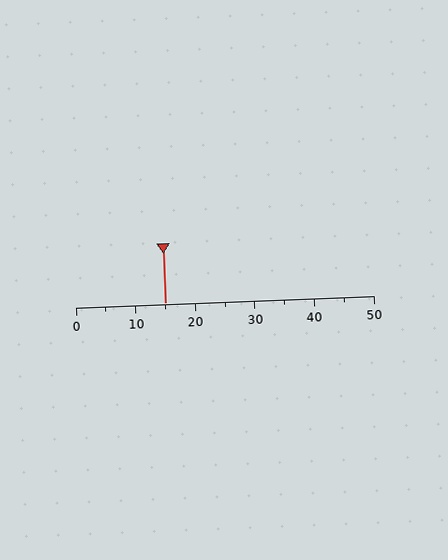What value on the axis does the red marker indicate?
The marker indicates approximately 15.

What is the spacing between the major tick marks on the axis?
The major ticks are spaced 10 apart.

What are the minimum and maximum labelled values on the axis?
The axis runs from 0 to 50.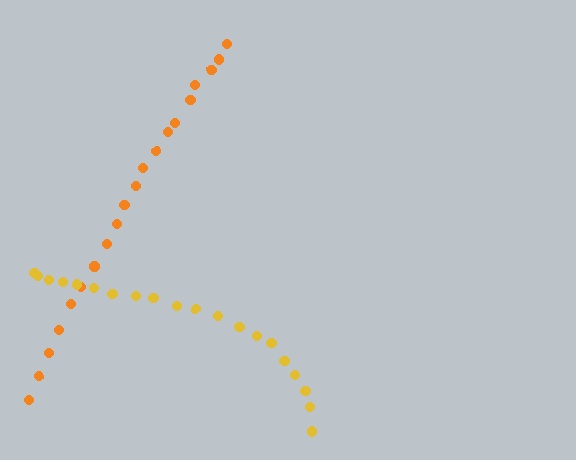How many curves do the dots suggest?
There are 2 distinct paths.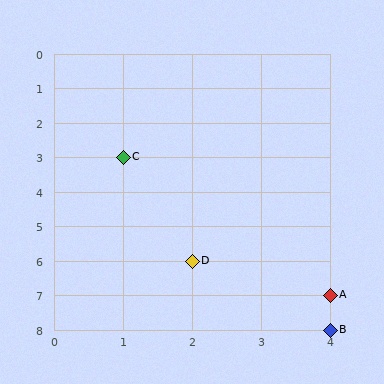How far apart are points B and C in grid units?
Points B and C are 3 columns and 5 rows apart (about 5.8 grid units diagonally).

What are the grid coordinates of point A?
Point A is at grid coordinates (4, 7).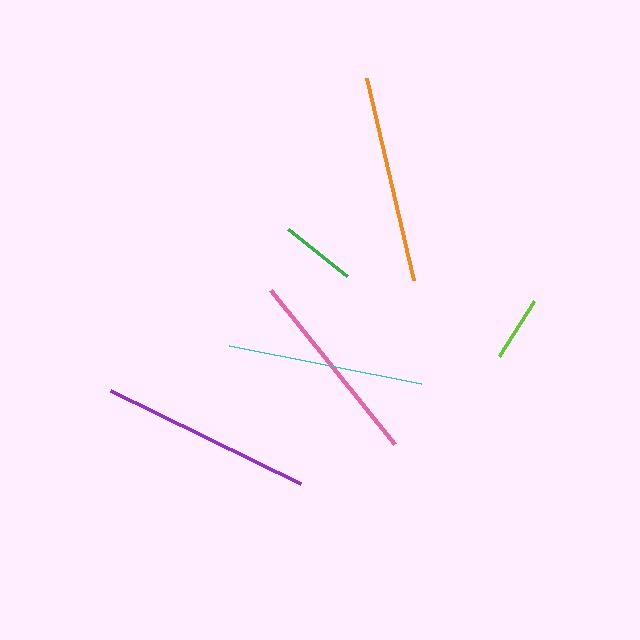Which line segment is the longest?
The purple line is the longest at approximately 212 pixels.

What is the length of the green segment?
The green segment is approximately 76 pixels long.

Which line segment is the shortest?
The lime line is the shortest at approximately 66 pixels.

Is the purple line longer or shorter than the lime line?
The purple line is longer than the lime line.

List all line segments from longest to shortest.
From longest to shortest: purple, orange, pink, cyan, green, lime.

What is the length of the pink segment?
The pink segment is approximately 197 pixels long.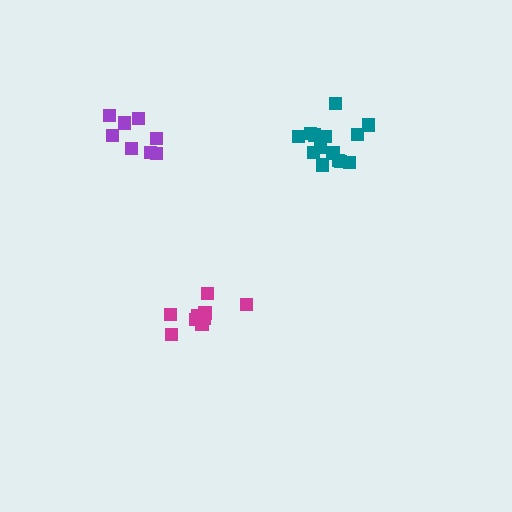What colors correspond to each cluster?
The clusters are colored: teal, purple, magenta.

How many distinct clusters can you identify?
There are 3 distinct clusters.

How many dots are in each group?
Group 1: 14 dots, Group 2: 8 dots, Group 3: 9 dots (31 total).